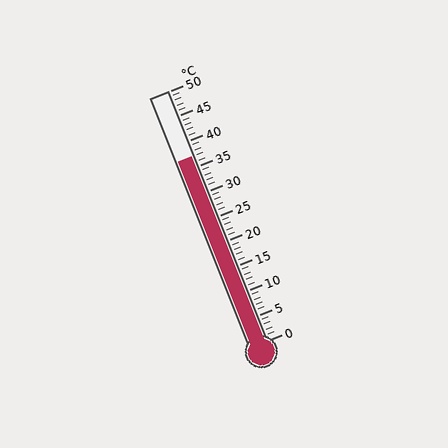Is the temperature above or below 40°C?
The temperature is below 40°C.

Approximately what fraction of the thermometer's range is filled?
The thermometer is filled to approximately 75% of its range.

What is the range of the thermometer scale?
The thermometer scale ranges from 0°C to 50°C.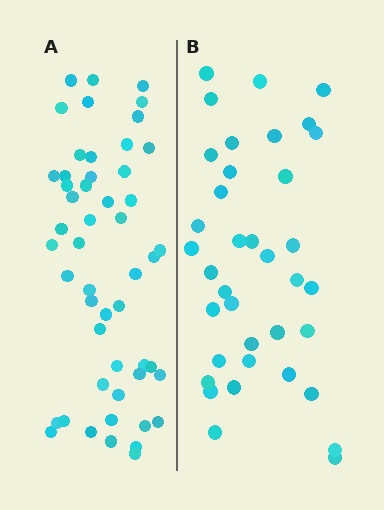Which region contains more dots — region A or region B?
Region A (the left region) has more dots.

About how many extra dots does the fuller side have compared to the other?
Region A has approximately 15 more dots than region B.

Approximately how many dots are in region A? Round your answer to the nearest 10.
About 50 dots. (The exact count is 51, which rounds to 50.)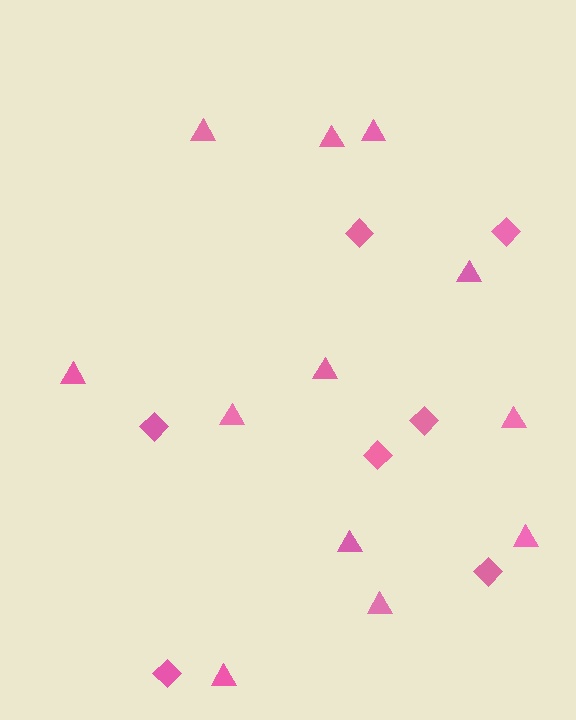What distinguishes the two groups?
There are 2 groups: one group of diamonds (7) and one group of triangles (12).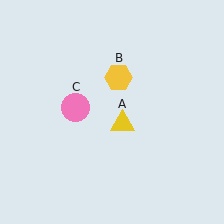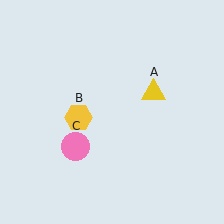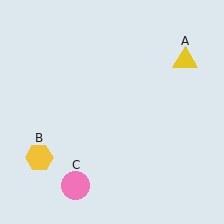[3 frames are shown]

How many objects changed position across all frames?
3 objects changed position: yellow triangle (object A), yellow hexagon (object B), pink circle (object C).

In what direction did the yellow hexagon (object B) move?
The yellow hexagon (object B) moved down and to the left.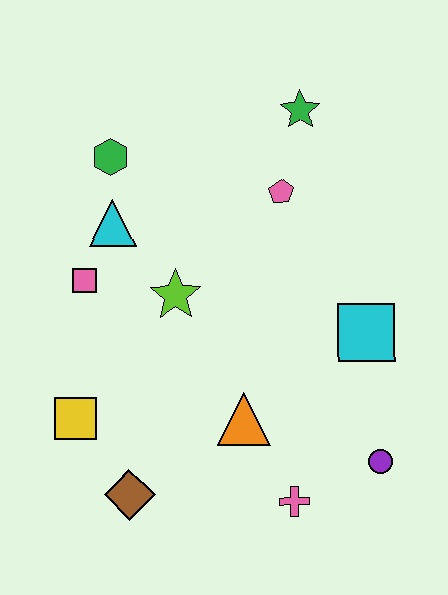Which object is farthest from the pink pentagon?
The brown diamond is farthest from the pink pentagon.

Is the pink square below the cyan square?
No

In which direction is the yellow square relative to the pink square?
The yellow square is below the pink square.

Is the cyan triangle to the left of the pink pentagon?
Yes